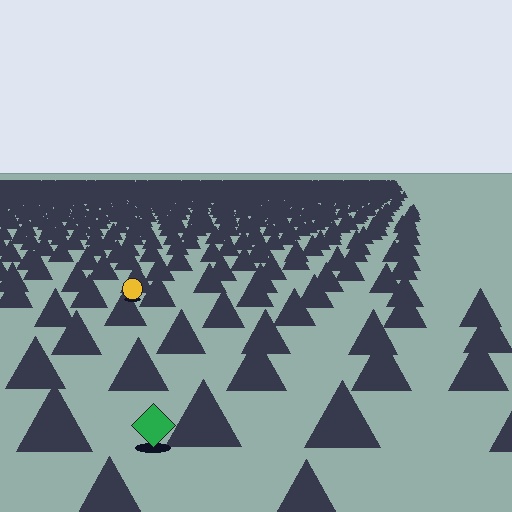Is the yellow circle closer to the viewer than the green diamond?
No. The green diamond is closer — you can tell from the texture gradient: the ground texture is coarser near it.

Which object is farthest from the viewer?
The yellow circle is farthest from the viewer. It appears smaller and the ground texture around it is denser.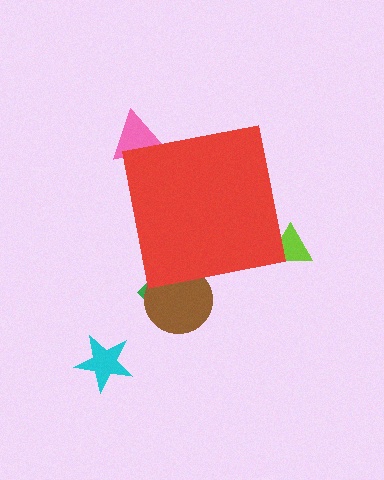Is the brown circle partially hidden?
Yes, the brown circle is partially hidden behind the red square.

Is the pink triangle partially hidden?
Yes, the pink triangle is partially hidden behind the red square.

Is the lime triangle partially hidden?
Yes, the lime triangle is partially hidden behind the red square.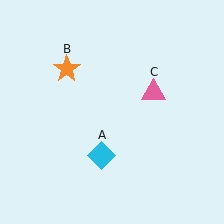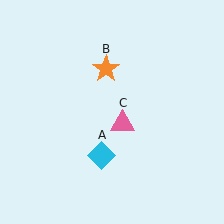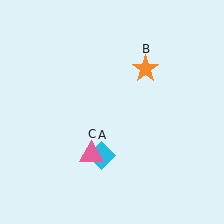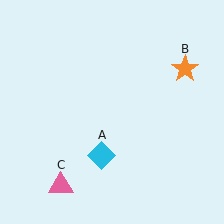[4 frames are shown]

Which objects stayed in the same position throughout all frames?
Cyan diamond (object A) remained stationary.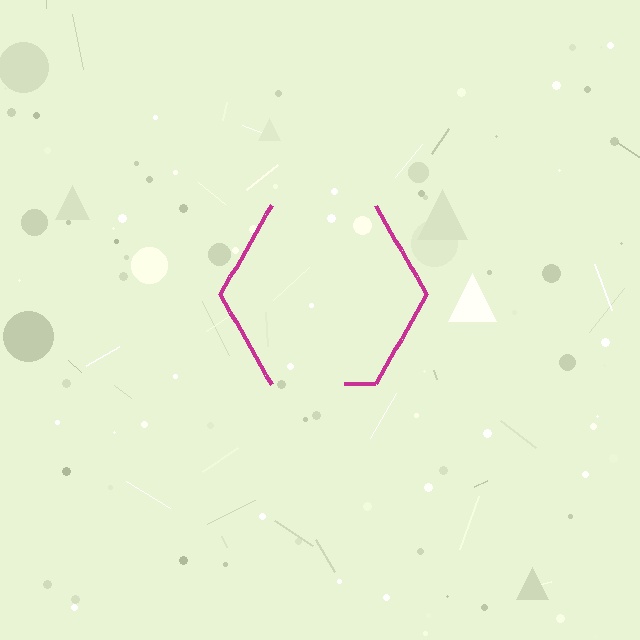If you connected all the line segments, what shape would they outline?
They would outline a hexagon.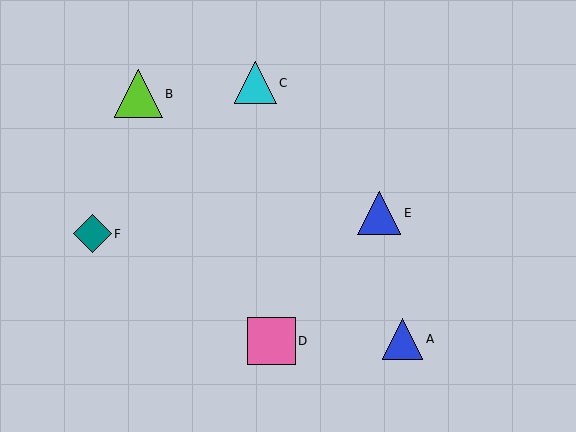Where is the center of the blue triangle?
The center of the blue triangle is at (402, 339).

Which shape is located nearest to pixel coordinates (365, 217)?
The blue triangle (labeled E) at (379, 213) is nearest to that location.